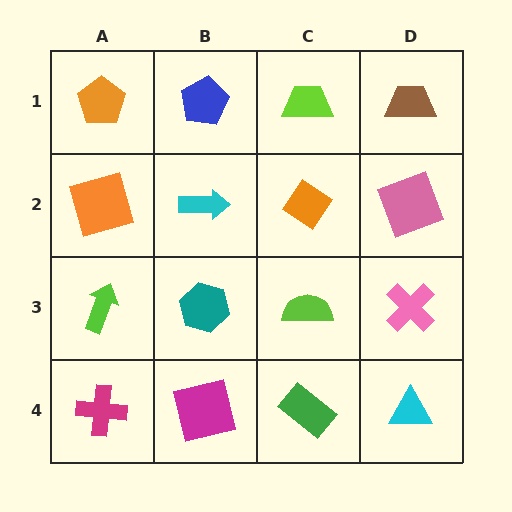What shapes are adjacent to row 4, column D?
A pink cross (row 3, column D), a green rectangle (row 4, column C).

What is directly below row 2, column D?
A pink cross.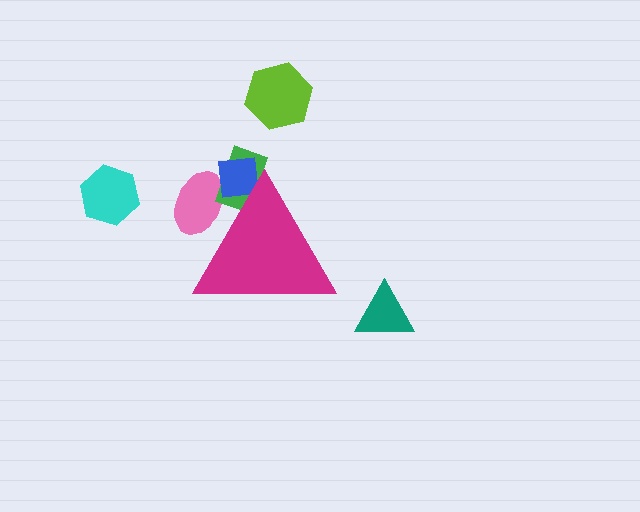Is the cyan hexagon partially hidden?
No, the cyan hexagon is fully visible.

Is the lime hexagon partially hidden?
No, the lime hexagon is fully visible.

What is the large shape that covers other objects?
A magenta triangle.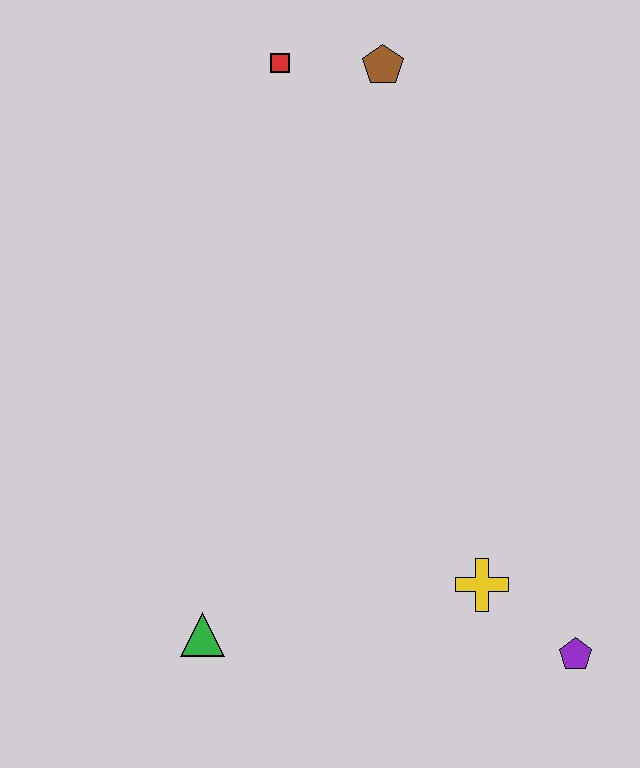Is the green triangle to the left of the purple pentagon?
Yes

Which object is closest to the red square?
The brown pentagon is closest to the red square.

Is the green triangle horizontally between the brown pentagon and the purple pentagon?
No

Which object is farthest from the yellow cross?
The red square is farthest from the yellow cross.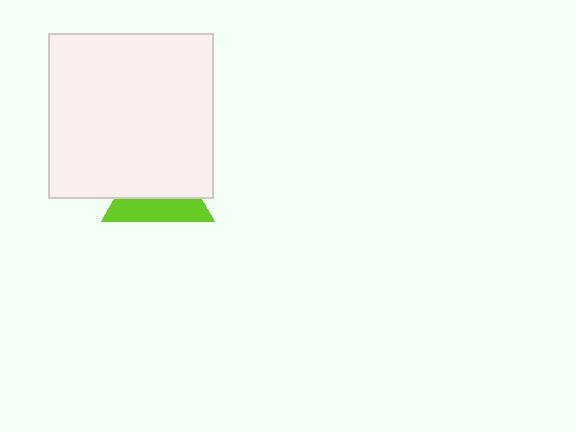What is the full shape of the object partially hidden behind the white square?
The partially hidden object is a lime triangle.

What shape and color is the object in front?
The object in front is a white square.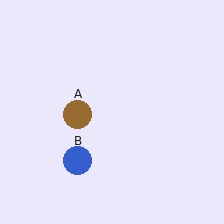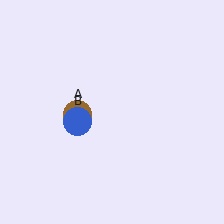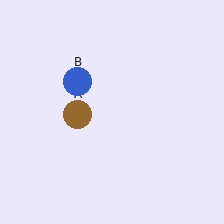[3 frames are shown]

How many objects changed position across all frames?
1 object changed position: blue circle (object B).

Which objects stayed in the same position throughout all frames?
Brown circle (object A) remained stationary.